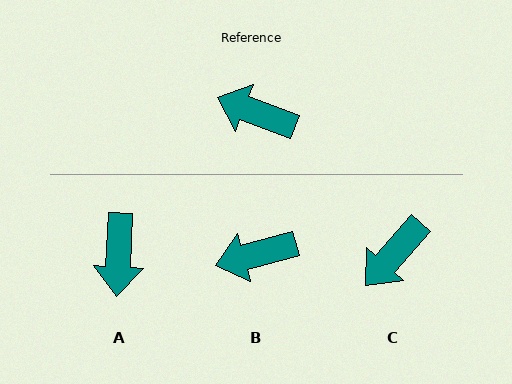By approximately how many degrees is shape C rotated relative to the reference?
Approximately 69 degrees counter-clockwise.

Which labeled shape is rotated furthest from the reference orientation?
A, about 108 degrees away.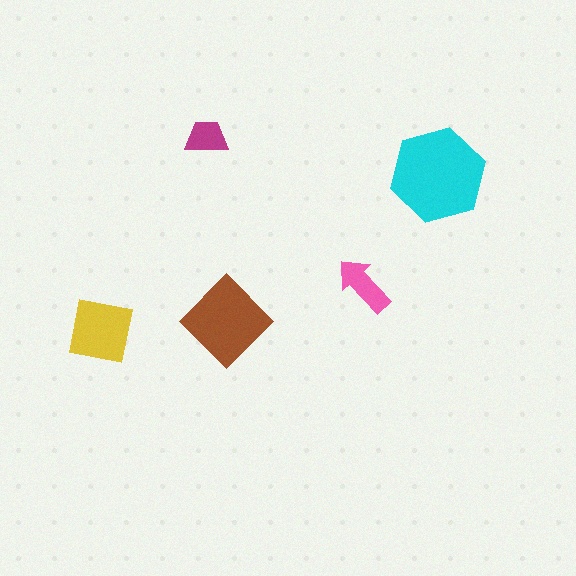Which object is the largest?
The cyan hexagon.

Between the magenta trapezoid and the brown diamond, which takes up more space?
The brown diamond.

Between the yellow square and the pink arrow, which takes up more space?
The yellow square.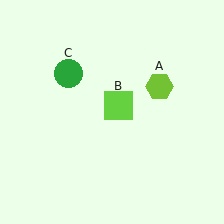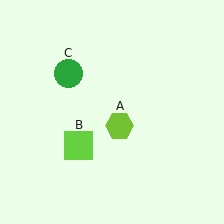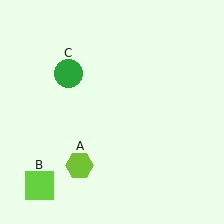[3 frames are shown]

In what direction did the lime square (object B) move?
The lime square (object B) moved down and to the left.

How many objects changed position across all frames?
2 objects changed position: lime hexagon (object A), lime square (object B).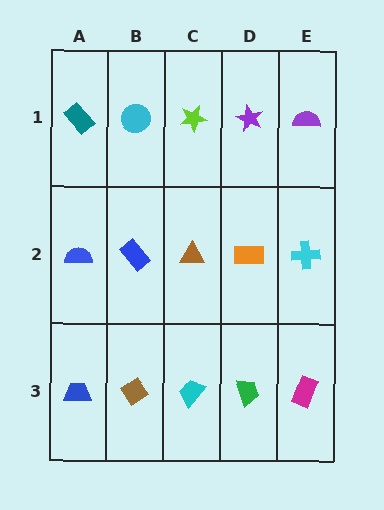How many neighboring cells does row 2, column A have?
3.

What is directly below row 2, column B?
A brown diamond.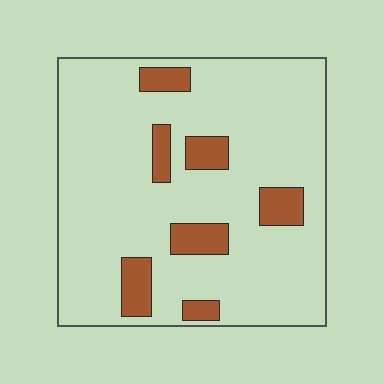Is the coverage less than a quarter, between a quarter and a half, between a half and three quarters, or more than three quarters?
Less than a quarter.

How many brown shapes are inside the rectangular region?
7.